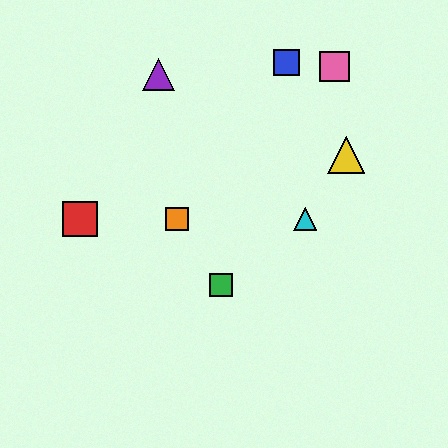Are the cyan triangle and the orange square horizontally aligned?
Yes, both are at y≈219.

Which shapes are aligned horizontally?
The red square, the orange square, the cyan triangle are aligned horizontally.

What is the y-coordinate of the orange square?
The orange square is at y≈219.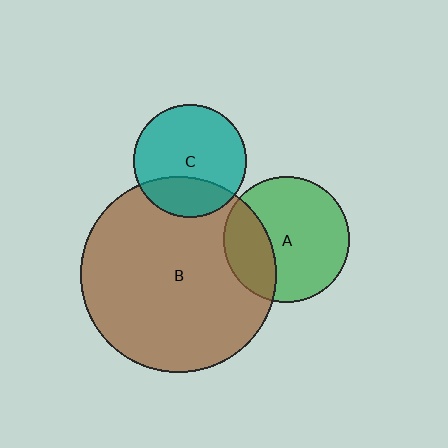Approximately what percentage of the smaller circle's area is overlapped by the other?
Approximately 30%.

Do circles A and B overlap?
Yes.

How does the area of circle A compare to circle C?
Approximately 1.2 times.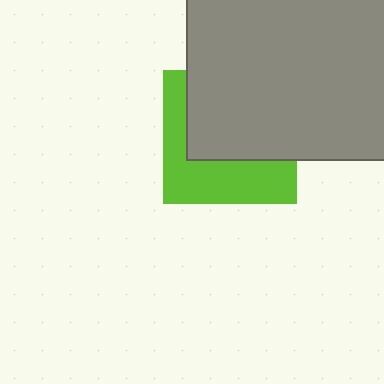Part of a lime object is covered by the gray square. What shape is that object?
It is a square.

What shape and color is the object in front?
The object in front is a gray square.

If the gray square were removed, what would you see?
You would see the complete lime square.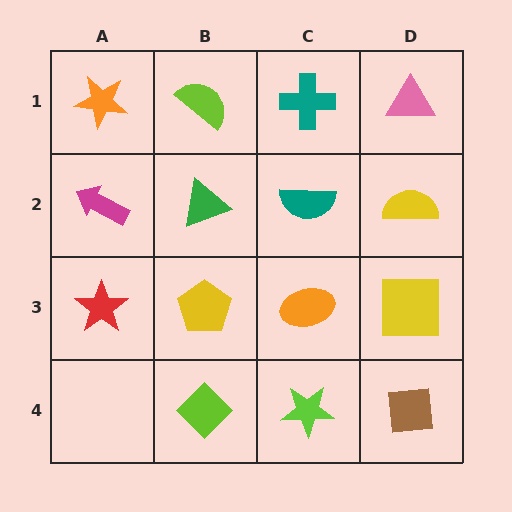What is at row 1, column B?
A lime semicircle.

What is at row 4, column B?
A lime diamond.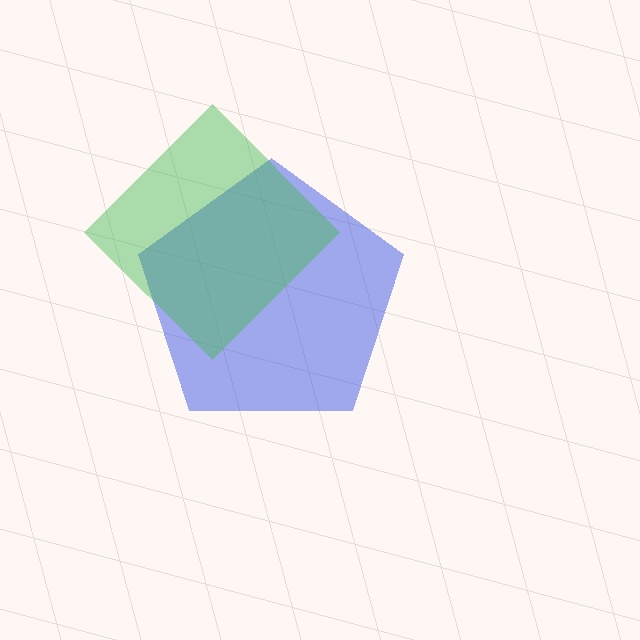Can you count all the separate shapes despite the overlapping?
Yes, there are 2 separate shapes.